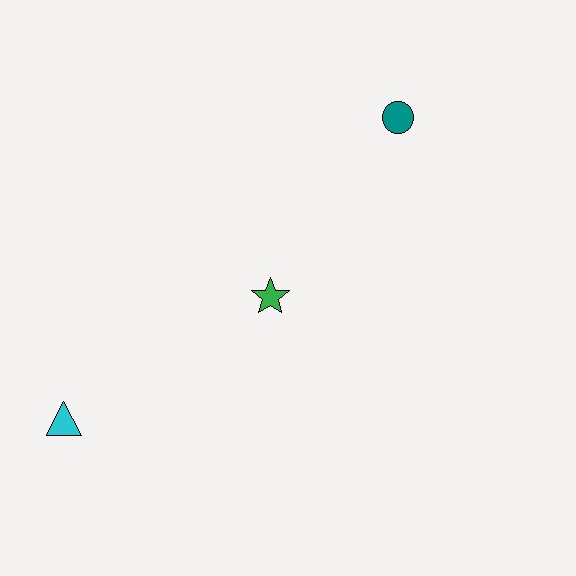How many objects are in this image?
There are 3 objects.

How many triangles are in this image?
There is 1 triangle.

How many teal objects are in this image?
There is 1 teal object.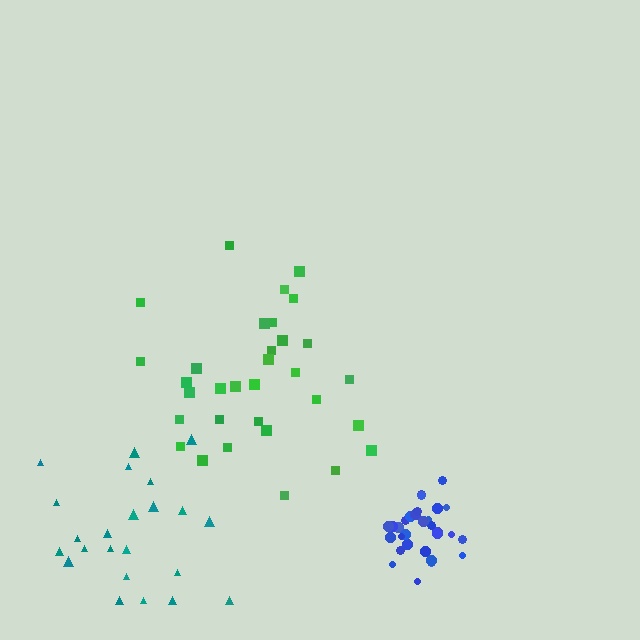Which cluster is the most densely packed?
Blue.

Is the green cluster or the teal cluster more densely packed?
Green.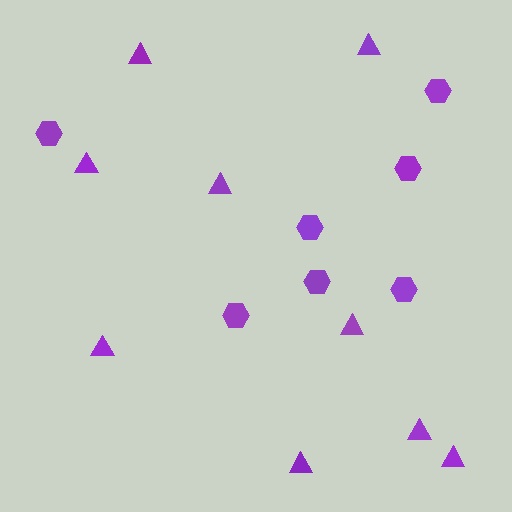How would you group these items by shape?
There are 2 groups: one group of hexagons (7) and one group of triangles (9).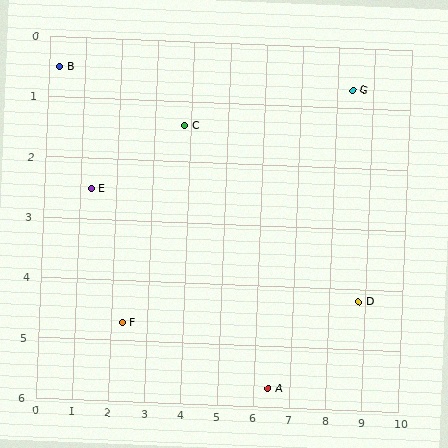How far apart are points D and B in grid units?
Points D and B are about 9.3 grid units apart.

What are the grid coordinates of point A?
Point A is at approximately (6.4, 5.7).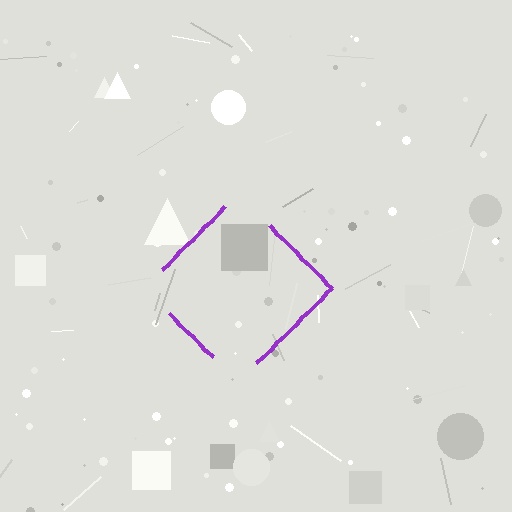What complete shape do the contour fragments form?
The contour fragments form a diamond.